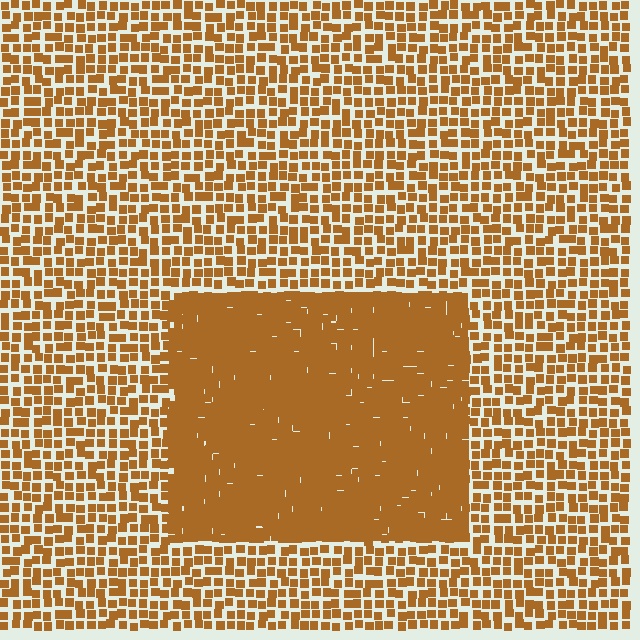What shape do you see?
I see a rectangle.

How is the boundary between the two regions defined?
The boundary is defined by a change in element density (approximately 2.1x ratio). All elements are the same color, size, and shape.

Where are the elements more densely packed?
The elements are more densely packed inside the rectangle boundary.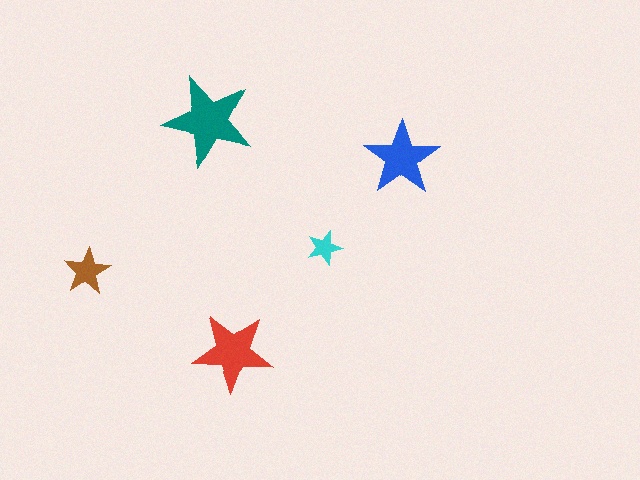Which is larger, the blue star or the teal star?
The teal one.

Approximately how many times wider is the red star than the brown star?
About 1.5 times wider.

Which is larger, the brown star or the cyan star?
The brown one.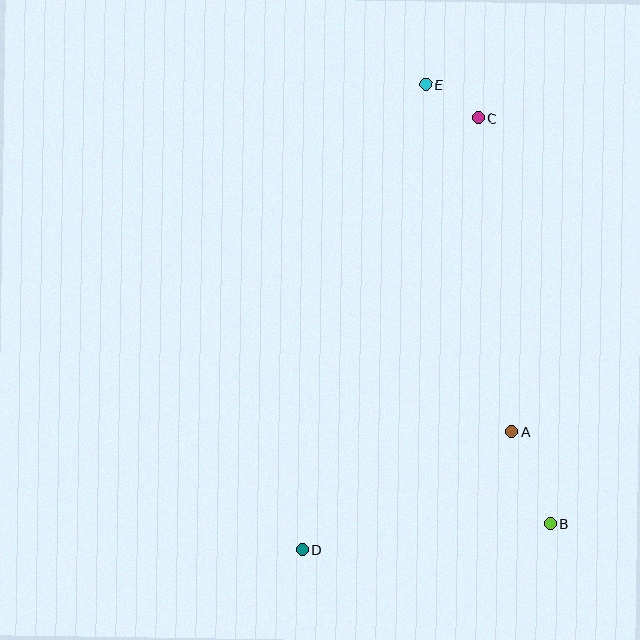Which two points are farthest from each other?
Points D and E are farthest from each other.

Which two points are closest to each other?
Points C and E are closest to each other.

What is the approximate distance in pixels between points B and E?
The distance between B and E is approximately 456 pixels.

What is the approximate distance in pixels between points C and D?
The distance between C and D is approximately 466 pixels.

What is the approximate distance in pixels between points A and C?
The distance between A and C is approximately 315 pixels.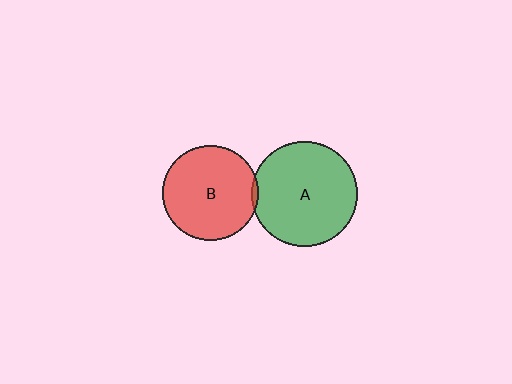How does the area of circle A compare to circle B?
Approximately 1.2 times.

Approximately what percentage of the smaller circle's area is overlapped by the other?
Approximately 5%.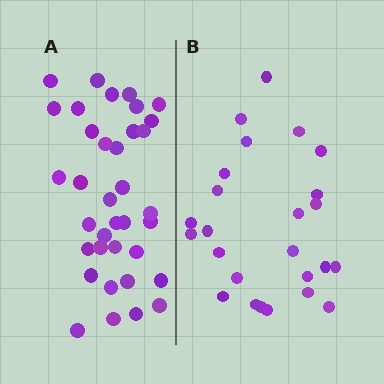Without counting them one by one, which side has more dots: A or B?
Region A (the left region) has more dots.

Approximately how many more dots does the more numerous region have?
Region A has roughly 12 or so more dots than region B.